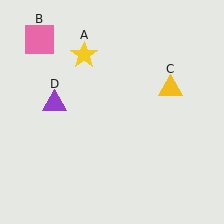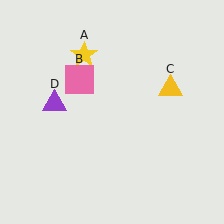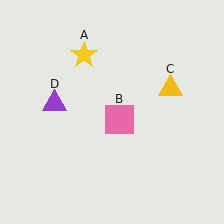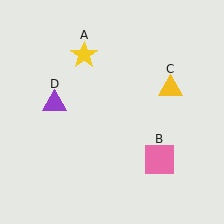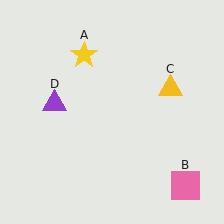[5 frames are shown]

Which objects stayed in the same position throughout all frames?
Yellow star (object A) and yellow triangle (object C) and purple triangle (object D) remained stationary.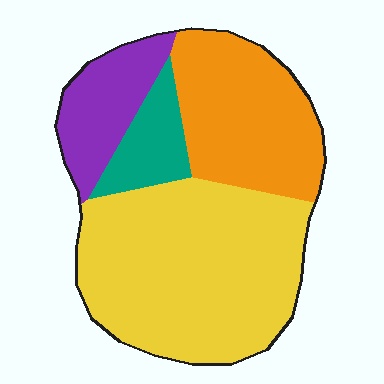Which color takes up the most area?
Yellow, at roughly 50%.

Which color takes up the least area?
Teal, at roughly 10%.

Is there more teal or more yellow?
Yellow.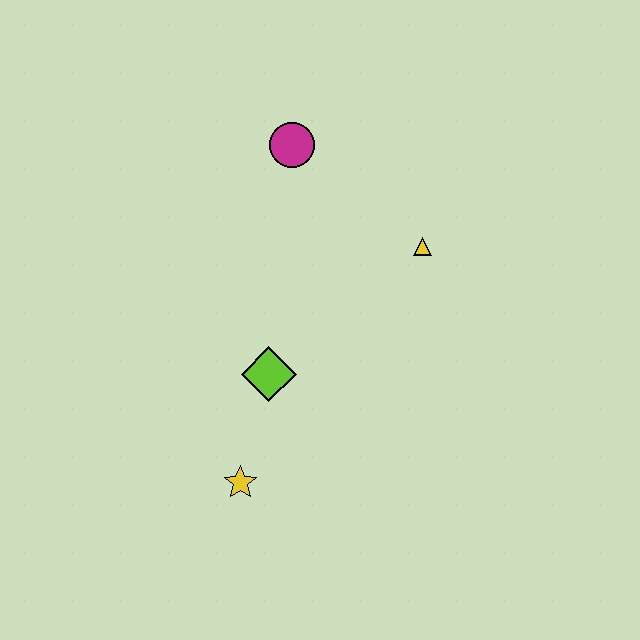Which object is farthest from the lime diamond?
The magenta circle is farthest from the lime diamond.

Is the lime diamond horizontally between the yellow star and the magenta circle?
Yes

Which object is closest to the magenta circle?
The yellow triangle is closest to the magenta circle.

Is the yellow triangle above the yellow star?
Yes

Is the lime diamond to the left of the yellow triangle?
Yes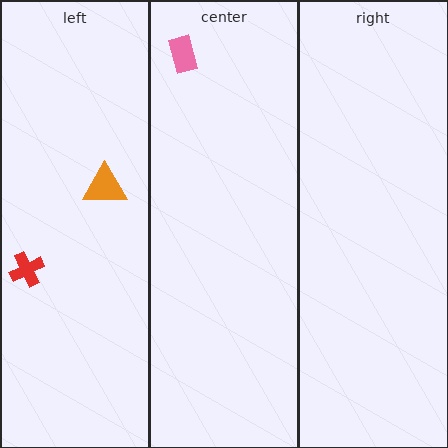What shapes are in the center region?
The pink rectangle.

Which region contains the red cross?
The left region.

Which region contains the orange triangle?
The left region.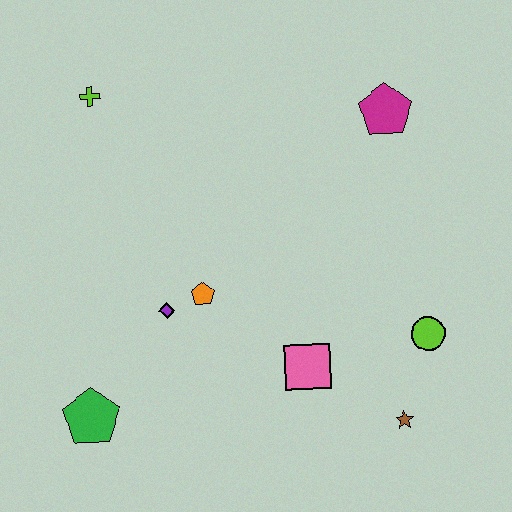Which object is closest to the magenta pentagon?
The lime circle is closest to the magenta pentagon.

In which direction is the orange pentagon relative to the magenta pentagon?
The orange pentagon is to the left of the magenta pentagon.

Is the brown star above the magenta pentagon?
No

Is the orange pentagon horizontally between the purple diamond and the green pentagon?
No